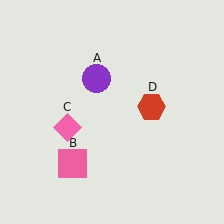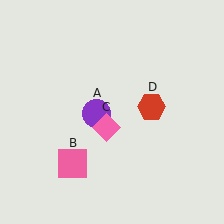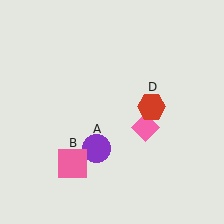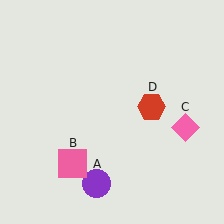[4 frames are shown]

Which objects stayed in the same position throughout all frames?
Pink square (object B) and red hexagon (object D) remained stationary.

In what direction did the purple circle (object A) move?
The purple circle (object A) moved down.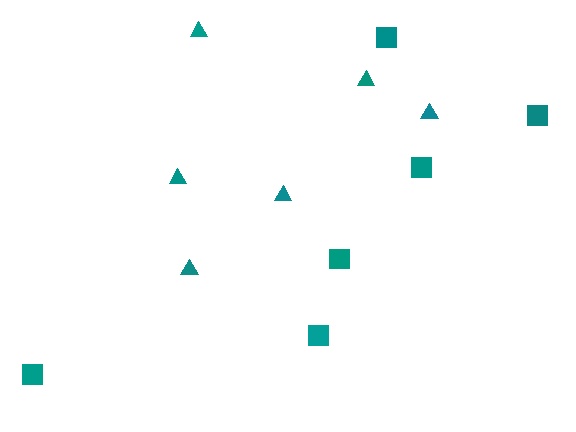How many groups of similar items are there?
There are 2 groups: one group of triangles (6) and one group of squares (6).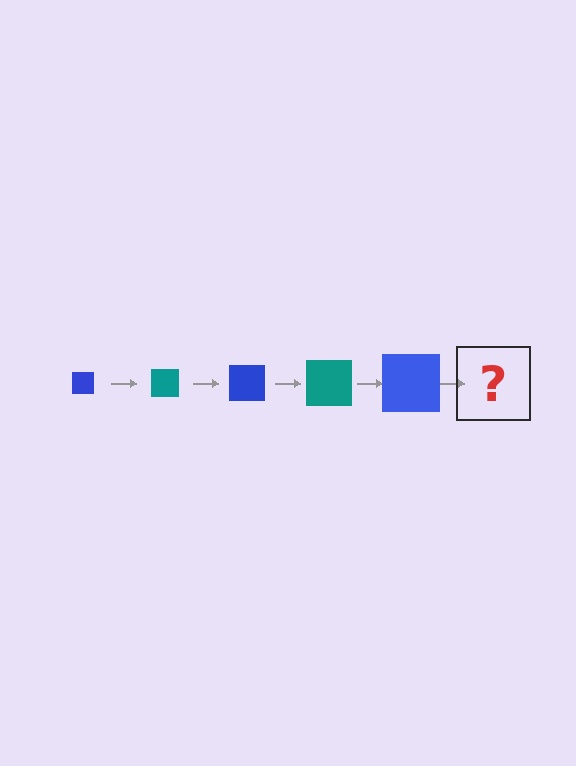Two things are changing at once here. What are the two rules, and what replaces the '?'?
The two rules are that the square grows larger each step and the color cycles through blue and teal. The '?' should be a teal square, larger than the previous one.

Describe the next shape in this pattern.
It should be a teal square, larger than the previous one.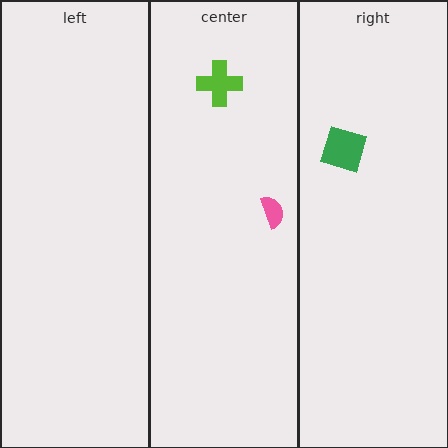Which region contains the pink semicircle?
The center region.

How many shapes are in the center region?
2.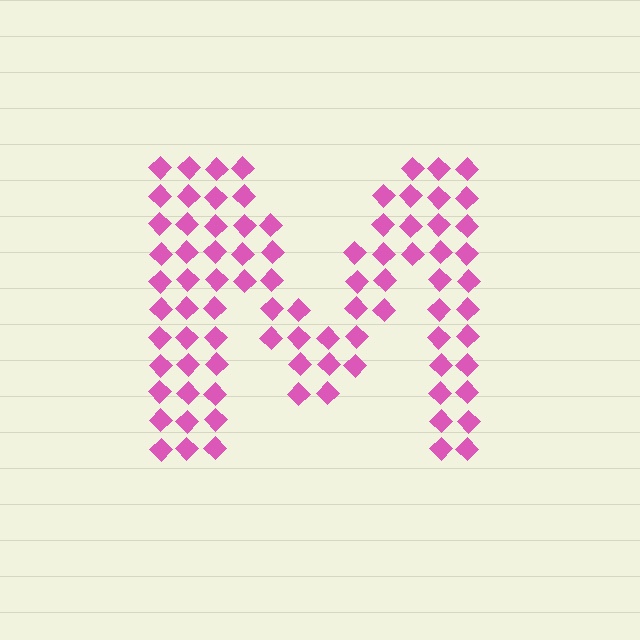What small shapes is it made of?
It is made of small diamonds.